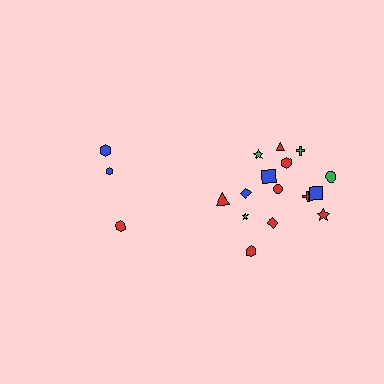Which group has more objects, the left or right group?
The right group.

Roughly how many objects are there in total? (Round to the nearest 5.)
Roughly 20 objects in total.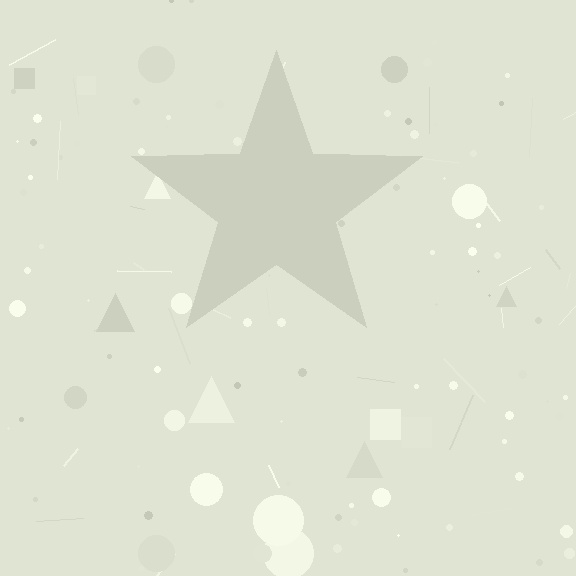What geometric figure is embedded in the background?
A star is embedded in the background.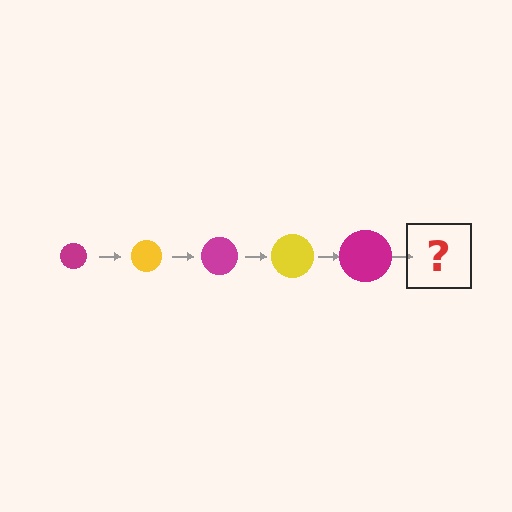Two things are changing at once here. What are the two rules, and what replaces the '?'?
The two rules are that the circle grows larger each step and the color cycles through magenta and yellow. The '?' should be a yellow circle, larger than the previous one.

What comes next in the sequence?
The next element should be a yellow circle, larger than the previous one.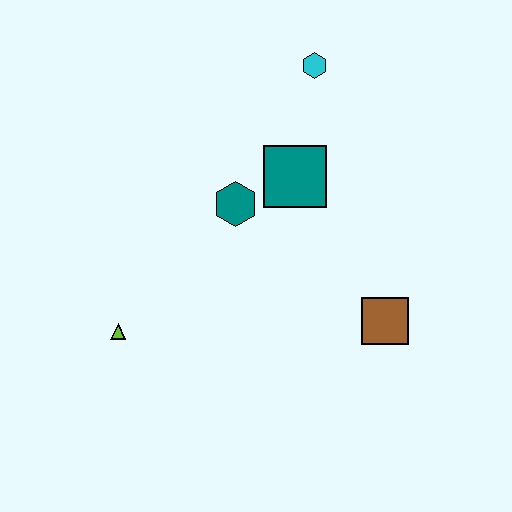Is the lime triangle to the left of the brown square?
Yes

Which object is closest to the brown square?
The teal square is closest to the brown square.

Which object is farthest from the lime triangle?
The cyan hexagon is farthest from the lime triangle.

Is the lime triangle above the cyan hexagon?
No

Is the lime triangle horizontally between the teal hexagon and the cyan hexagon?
No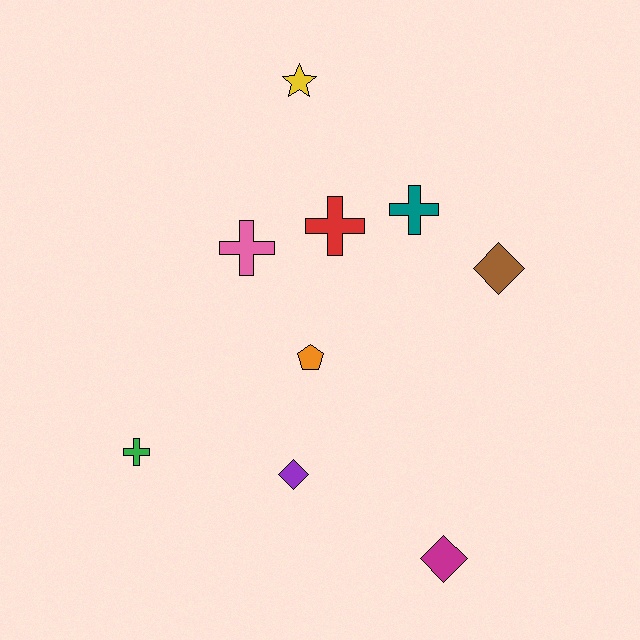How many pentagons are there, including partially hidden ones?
There is 1 pentagon.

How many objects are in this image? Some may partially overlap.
There are 9 objects.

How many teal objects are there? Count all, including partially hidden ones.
There is 1 teal object.